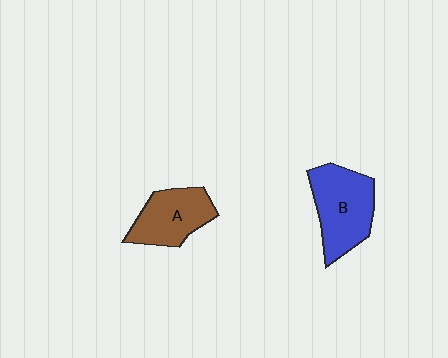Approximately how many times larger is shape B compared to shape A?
Approximately 1.2 times.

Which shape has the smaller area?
Shape A (brown).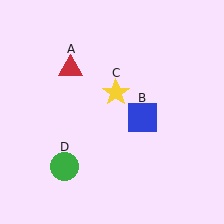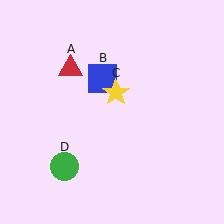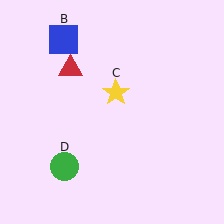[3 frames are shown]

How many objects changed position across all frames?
1 object changed position: blue square (object B).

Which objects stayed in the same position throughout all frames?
Red triangle (object A) and yellow star (object C) and green circle (object D) remained stationary.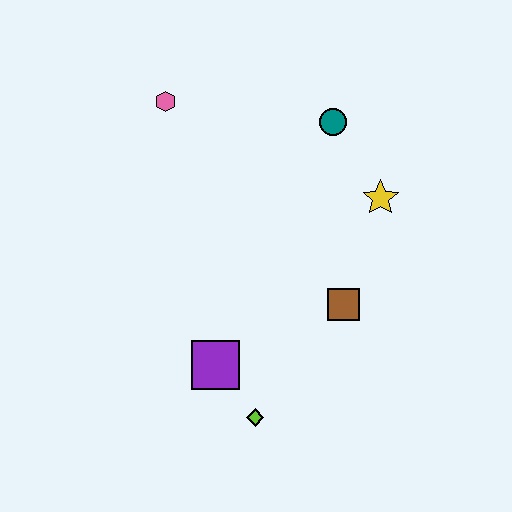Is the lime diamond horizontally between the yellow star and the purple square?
Yes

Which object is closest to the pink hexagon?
The teal circle is closest to the pink hexagon.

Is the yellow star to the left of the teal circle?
No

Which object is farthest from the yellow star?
The lime diamond is farthest from the yellow star.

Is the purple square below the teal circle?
Yes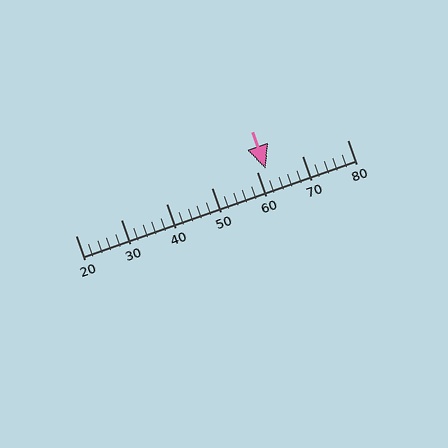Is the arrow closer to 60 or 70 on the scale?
The arrow is closer to 60.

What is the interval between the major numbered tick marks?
The major tick marks are spaced 10 units apart.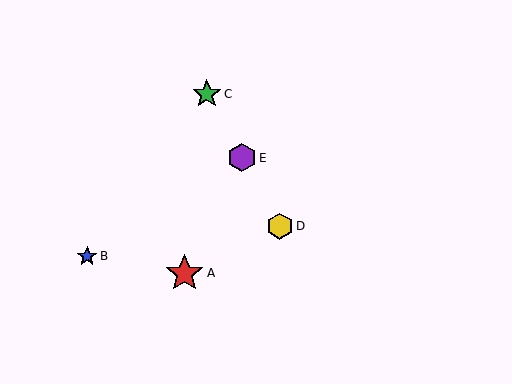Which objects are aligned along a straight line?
Objects C, D, E are aligned along a straight line.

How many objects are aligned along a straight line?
3 objects (C, D, E) are aligned along a straight line.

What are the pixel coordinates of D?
Object D is at (280, 226).